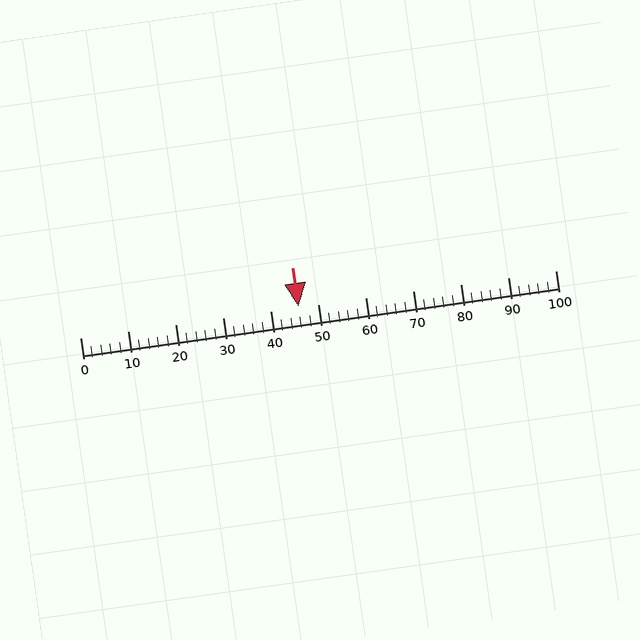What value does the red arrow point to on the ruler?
The red arrow points to approximately 46.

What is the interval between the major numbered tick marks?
The major tick marks are spaced 10 units apart.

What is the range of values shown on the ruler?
The ruler shows values from 0 to 100.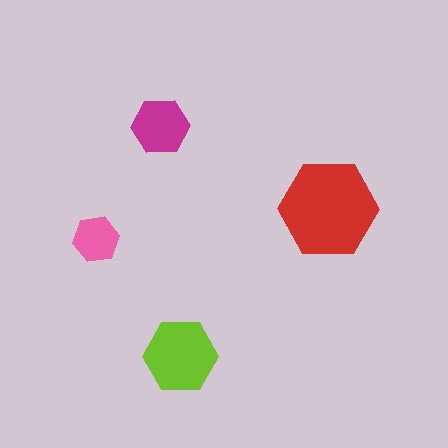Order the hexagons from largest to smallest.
the red one, the lime one, the magenta one, the pink one.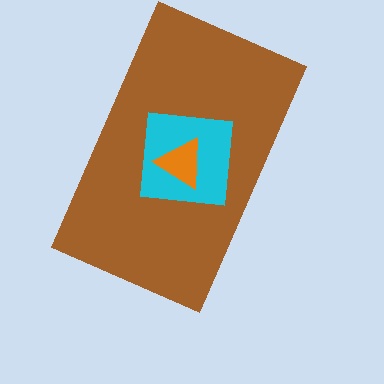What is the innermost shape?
The orange triangle.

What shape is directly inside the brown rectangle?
The cyan square.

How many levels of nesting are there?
3.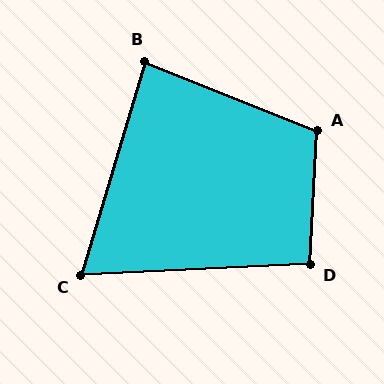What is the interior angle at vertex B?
Approximately 85 degrees (acute).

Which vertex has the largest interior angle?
A, at approximately 109 degrees.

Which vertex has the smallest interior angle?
C, at approximately 71 degrees.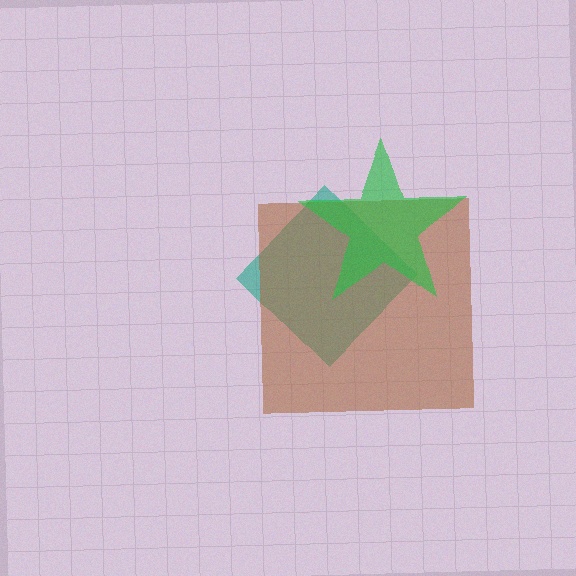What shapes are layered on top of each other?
The layered shapes are: a teal diamond, a brown square, a green star.